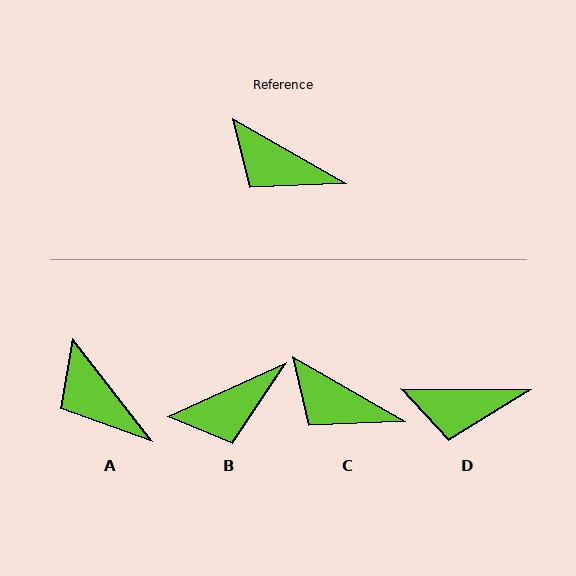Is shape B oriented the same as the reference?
No, it is off by about 54 degrees.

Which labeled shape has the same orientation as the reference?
C.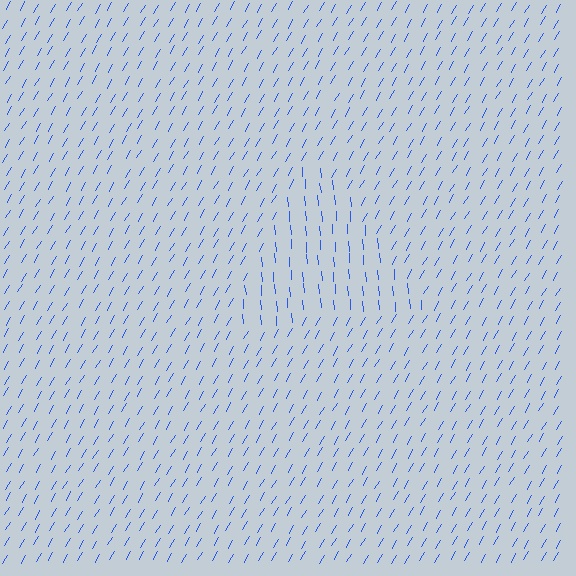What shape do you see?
I see a triangle.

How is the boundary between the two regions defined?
The boundary is defined purely by a change in line orientation (approximately 35 degrees difference). All lines are the same color and thickness.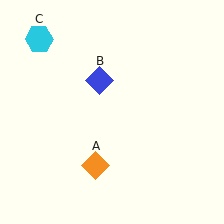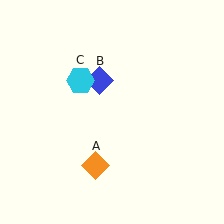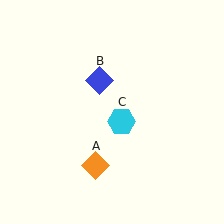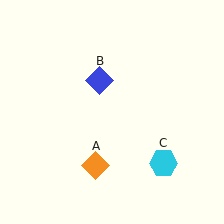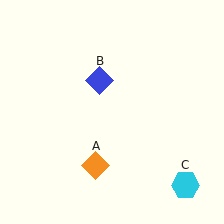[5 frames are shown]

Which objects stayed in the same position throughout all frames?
Orange diamond (object A) and blue diamond (object B) remained stationary.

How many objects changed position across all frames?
1 object changed position: cyan hexagon (object C).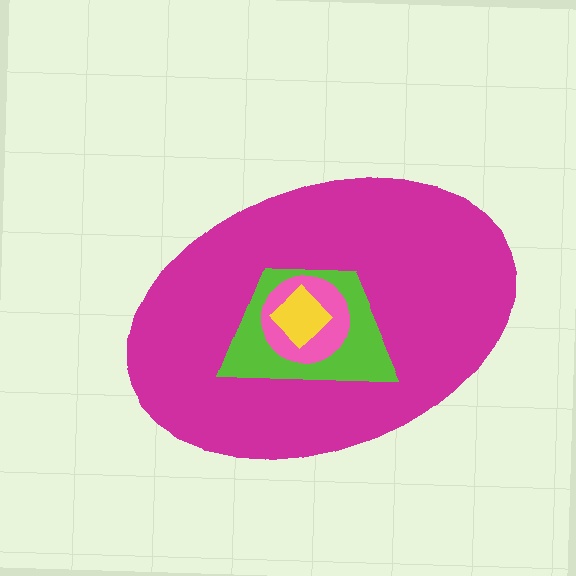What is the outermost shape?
The magenta ellipse.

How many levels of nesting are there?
4.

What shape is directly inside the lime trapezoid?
The pink circle.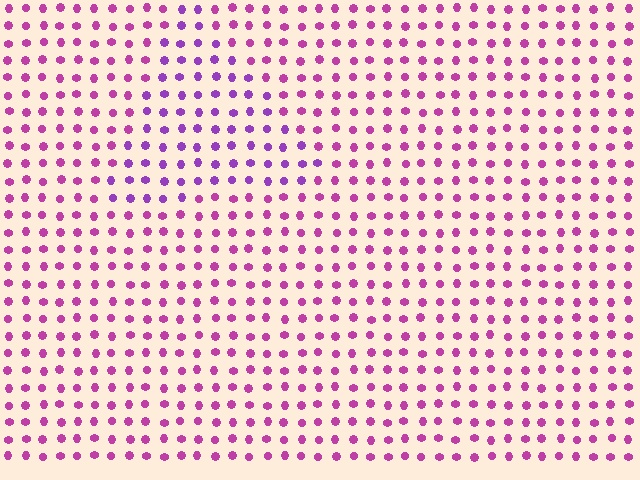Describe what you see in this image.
The image is filled with small magenta elements in a uniform arrangement. A triangle-shaped region is visible where the elements are tinted to a slightly different hue, forming a subtle color boundary.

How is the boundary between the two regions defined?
The boundary is defined purely by a slight shift in hue (about 31 degrees). Spacing, size, and orientation are identical on both sides.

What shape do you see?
I see a triangle.